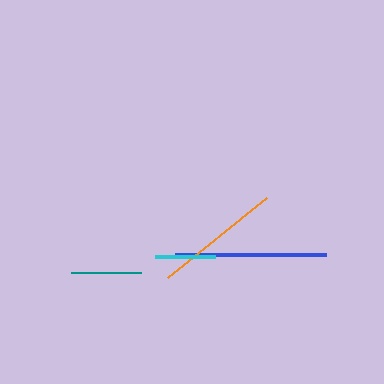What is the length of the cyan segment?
The cyan segment is approximately 60 pixels long.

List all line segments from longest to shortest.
From longest to shortest: blue, orange, teal, cyan.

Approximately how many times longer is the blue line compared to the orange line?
The blue line is approximately 1.2 times the length of the orange line.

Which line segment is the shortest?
The cyan line is the shortest at approximately 60 pixels.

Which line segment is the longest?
The blue line is the longest at approximately 152 pixels.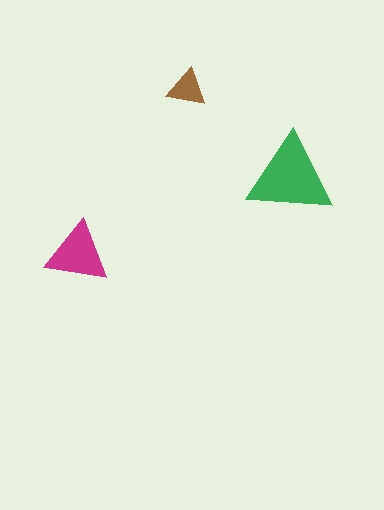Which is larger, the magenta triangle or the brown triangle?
The magenta one.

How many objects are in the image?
There are 3 objects in the image.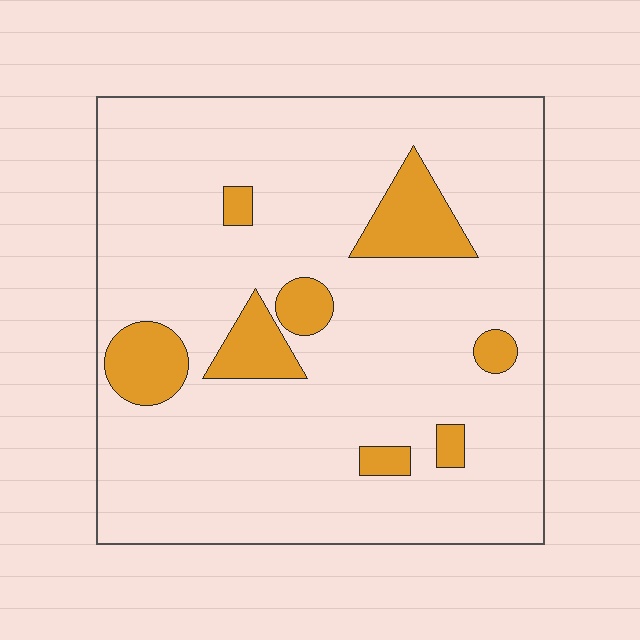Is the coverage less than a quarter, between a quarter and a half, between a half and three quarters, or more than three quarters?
Less than a quarter.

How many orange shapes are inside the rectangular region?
8.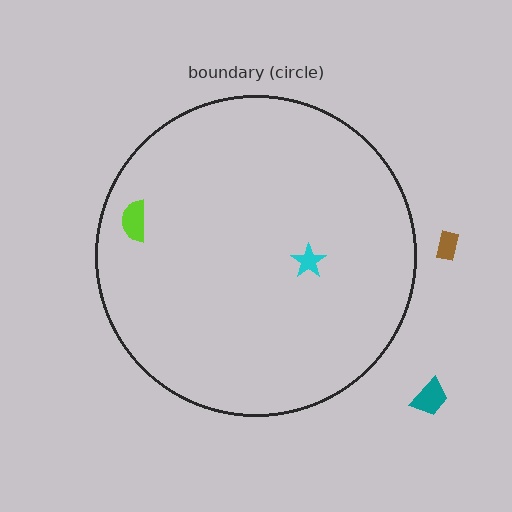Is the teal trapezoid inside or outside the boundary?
Outside.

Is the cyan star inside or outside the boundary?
Inside.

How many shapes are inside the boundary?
2 inside, 2 outside.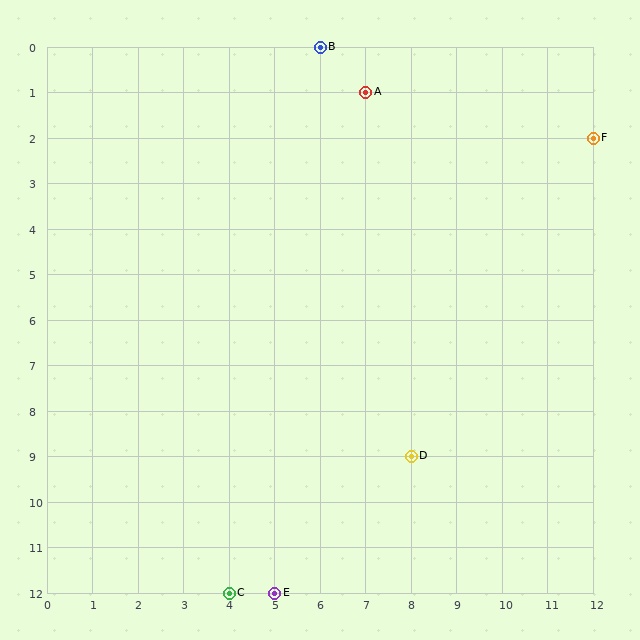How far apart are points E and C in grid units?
Points E and C are 1 column apart.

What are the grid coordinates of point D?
Point D is at grid coordinates (8, 9).